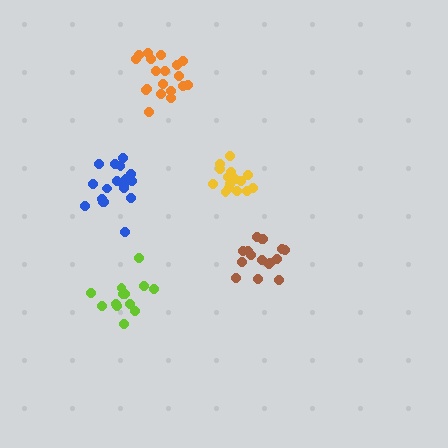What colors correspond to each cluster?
The clusters are colored: blue, lime, yellow, orange, brown.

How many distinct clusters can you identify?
There are 5 distinct clusters.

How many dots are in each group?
Group 1: 18 dots, Group 2: 13 dots, Group 3: 16 dots, Group 4: 19 dots, Group 5: 16 dots (82 total).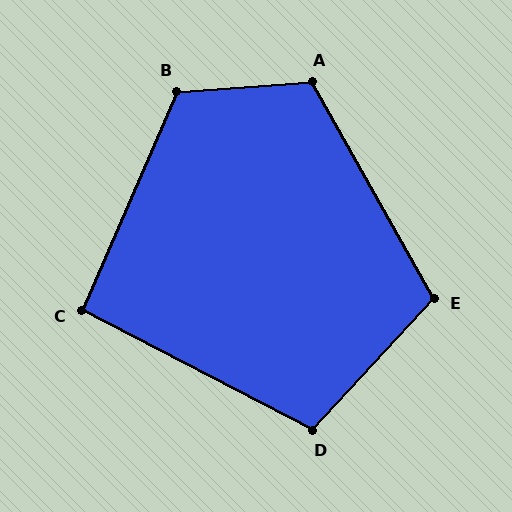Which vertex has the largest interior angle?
B, at approximately 117 degrees.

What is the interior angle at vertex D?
Approximately 105 degrees (obtuse).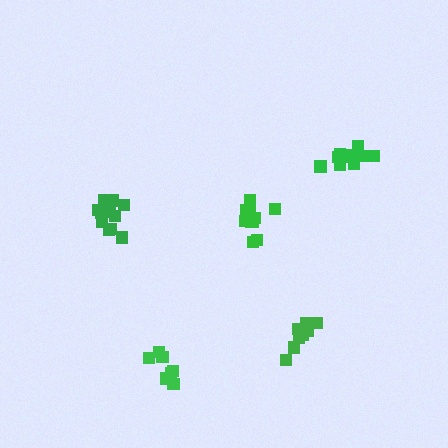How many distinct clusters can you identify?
There are 5 distinct clusters.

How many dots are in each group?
Group 1: 8 dots, Group 2: 10 dots, Group 3: 8 dots, Group 4: 11 dots, Group 5: 11 dots (48 total).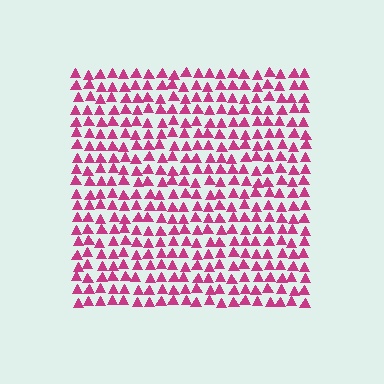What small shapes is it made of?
It is made of small triangles.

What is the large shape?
The large shape is a square.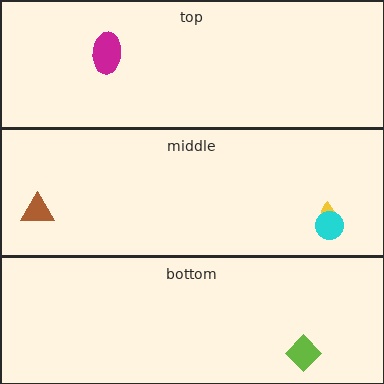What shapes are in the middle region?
The yellow semicircle, the brown triangle, the cyan circle.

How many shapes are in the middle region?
3.